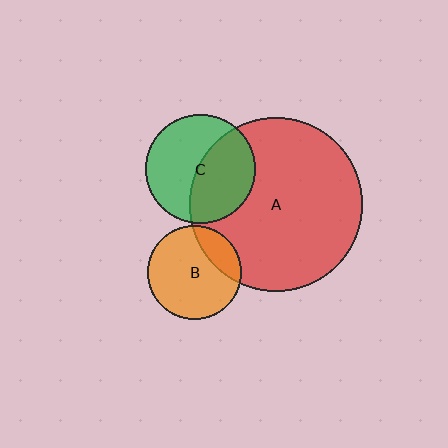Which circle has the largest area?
Circle A (red).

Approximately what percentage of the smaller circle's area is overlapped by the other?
Approximately 20%.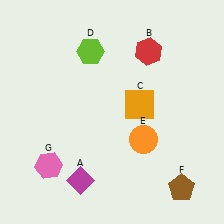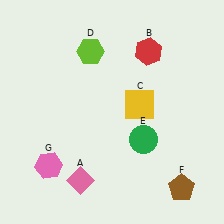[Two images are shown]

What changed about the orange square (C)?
In Image 1, C is orange. In Image 2, it changed to yellow.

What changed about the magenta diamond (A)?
In Image 1, A is magenta. In Image 2, it changed to pink.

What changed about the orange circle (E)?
In Image 1, E is orange. In Image 2, it changed to green.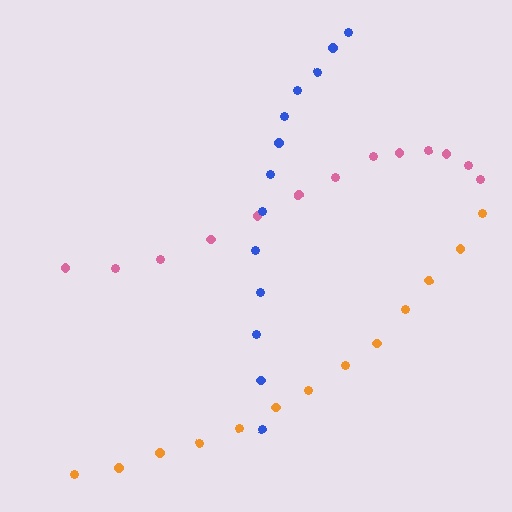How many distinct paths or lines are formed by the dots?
There are 3 distinct paths.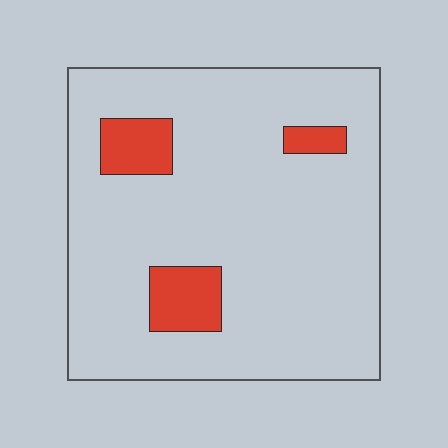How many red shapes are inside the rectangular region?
3.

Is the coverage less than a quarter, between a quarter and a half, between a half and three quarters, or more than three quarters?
Less than a quarter.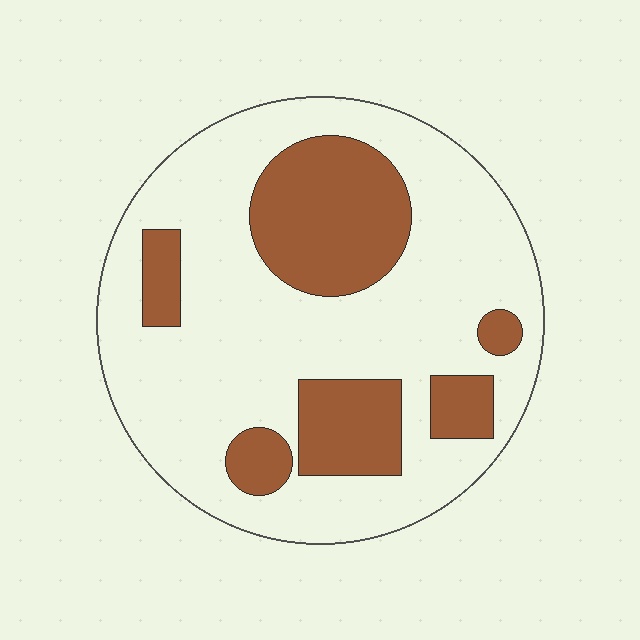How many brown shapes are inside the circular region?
6.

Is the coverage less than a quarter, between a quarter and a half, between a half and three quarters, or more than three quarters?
Between a quarter and a half.